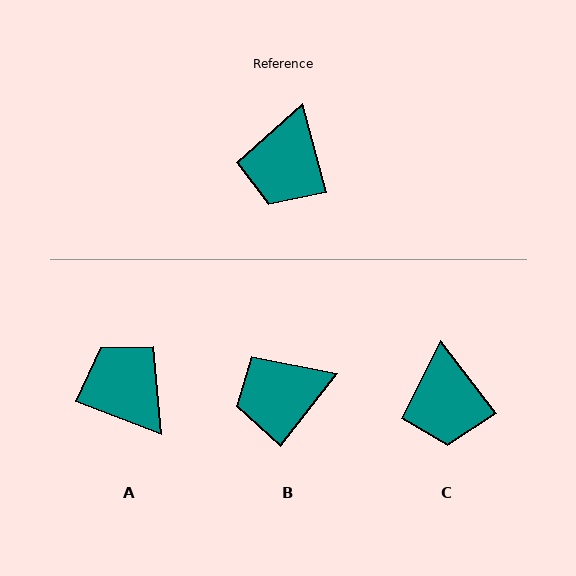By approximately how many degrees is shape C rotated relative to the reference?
Approximately 22 degrees counter-clockwise.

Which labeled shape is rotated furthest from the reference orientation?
A, about 126 degrees away.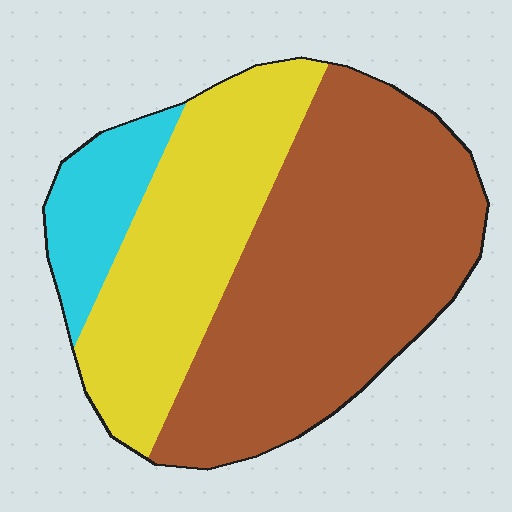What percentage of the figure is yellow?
Yellow takes up between a sixth and a third of the figure.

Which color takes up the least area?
Cyan, at roughly 10%.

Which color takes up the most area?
Brown, at roughly 55%.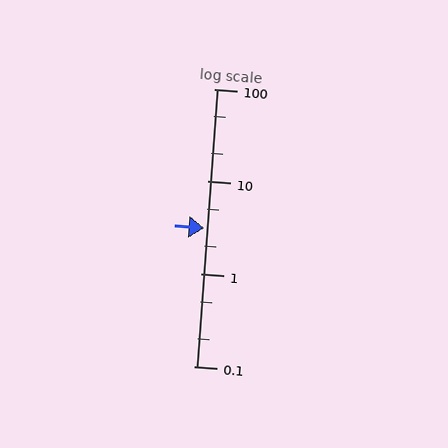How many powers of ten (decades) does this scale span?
The scale spans 3 decades, from 0.1 to 100.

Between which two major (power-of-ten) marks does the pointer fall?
The pointer is between 1 and 10.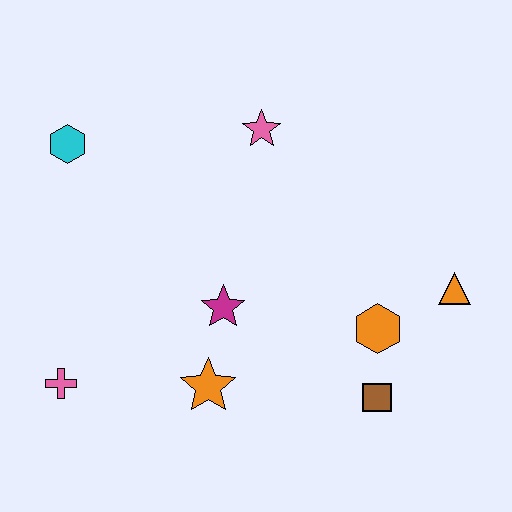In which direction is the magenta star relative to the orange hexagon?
The magenta star is to the left of the orange hexagon.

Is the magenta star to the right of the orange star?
Yes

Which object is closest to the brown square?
The orange hexagon is closest to the brown square.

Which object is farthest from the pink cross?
The orange triangle is farthest from the pink cross.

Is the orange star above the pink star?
No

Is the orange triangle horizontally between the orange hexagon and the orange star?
No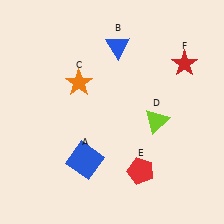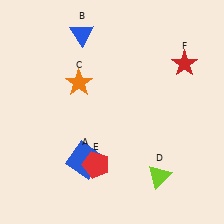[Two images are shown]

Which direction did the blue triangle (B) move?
The blue triangle (B) moved left.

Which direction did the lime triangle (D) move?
The lime triangle (D) moved down.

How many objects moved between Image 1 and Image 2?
3 objects moved between the two images.